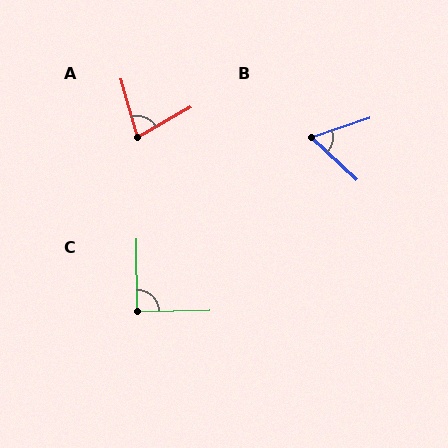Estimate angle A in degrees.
Approximately 76 degrees.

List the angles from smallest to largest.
B (62°), A (76°), C (90°).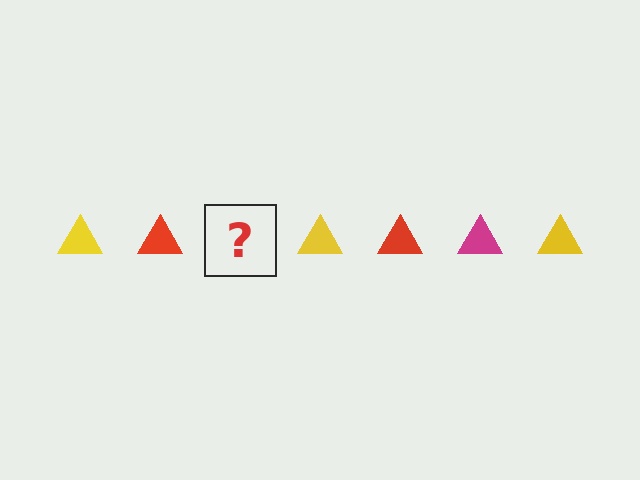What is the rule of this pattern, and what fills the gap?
The rule is that the pattern cycles through yellow, red, magenta triangles. The gap should be filled with a magenta triangle.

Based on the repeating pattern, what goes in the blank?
The blank should be a magenta triangle.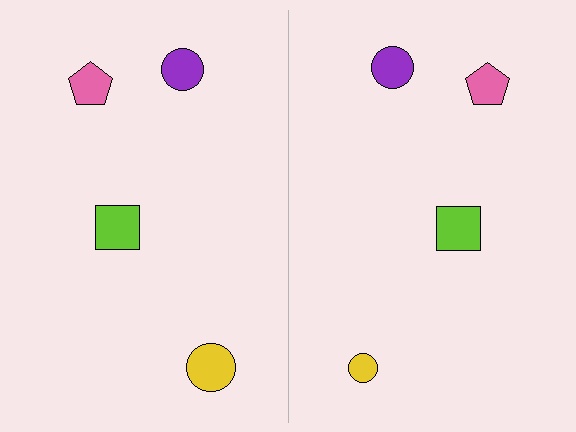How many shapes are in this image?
There are 8 shapes in this image.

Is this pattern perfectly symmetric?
No, the pattern is not perfectly symmetric. The yellow circle on the right side has a different size than its mirror counterpart.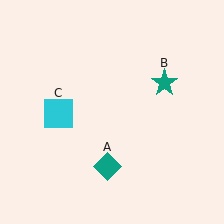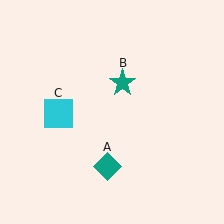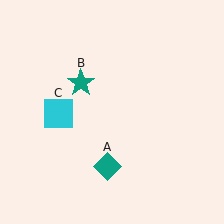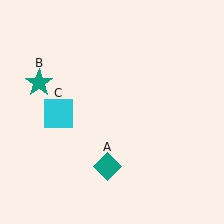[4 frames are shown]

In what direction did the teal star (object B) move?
The teal star (object B) moved left.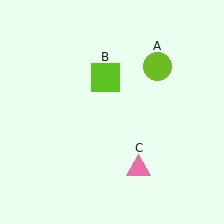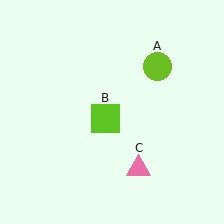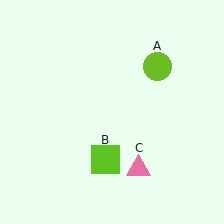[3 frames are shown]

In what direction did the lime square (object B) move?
The lime square (object B) moved down.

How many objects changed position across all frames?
1 object changed position: lime square (object B).